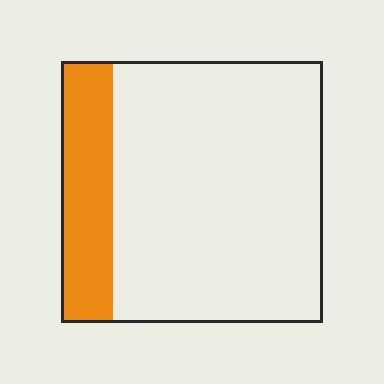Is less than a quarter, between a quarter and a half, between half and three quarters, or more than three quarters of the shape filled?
Less than a quarter.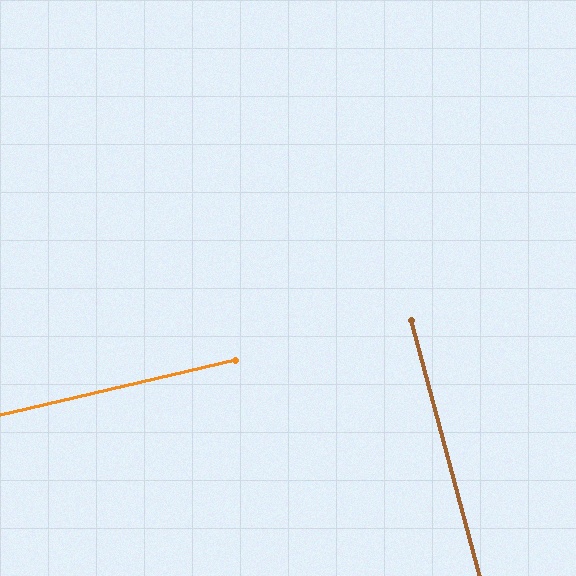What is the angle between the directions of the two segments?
Approximately 88 degrees.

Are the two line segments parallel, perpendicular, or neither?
Perpendicular — they meet at approximately 88°.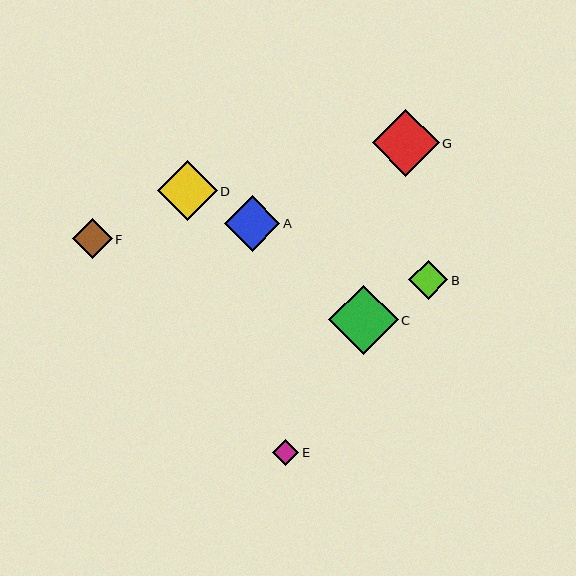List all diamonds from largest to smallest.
From largest to smallest: C, G, D, A, F, B, E.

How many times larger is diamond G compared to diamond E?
Diamond G is approximately 2.5 times the size of diamond E.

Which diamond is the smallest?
Diamond E is the smallest with a size of approximately 27 pixels.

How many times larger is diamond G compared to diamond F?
Diamond G is approximately 1.7 times the size of diamond F.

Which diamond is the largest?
Diamond C is the largest with a size of approximately 69 pixels.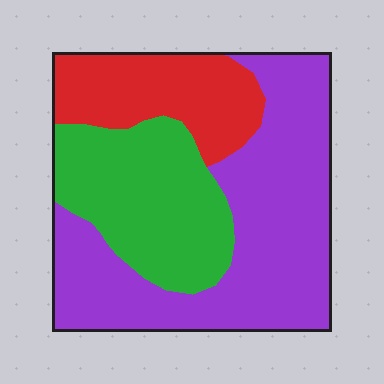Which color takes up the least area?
Red, at roughly 20%.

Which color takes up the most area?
Purple, at roughly 50%.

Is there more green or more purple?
Purple.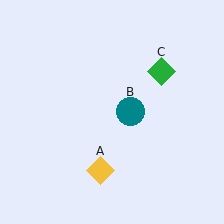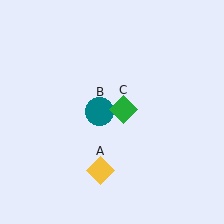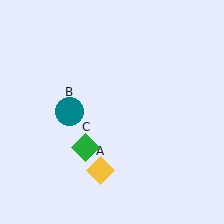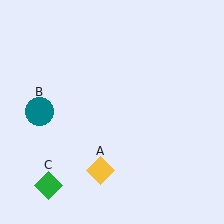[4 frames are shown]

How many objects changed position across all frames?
2 objects changed position: teal circle (object B), green diamond (object C).